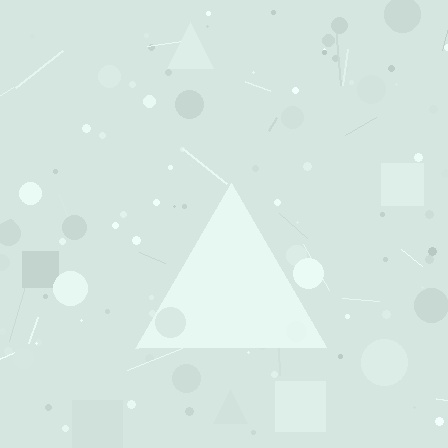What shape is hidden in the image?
A triangle is hidden in the image.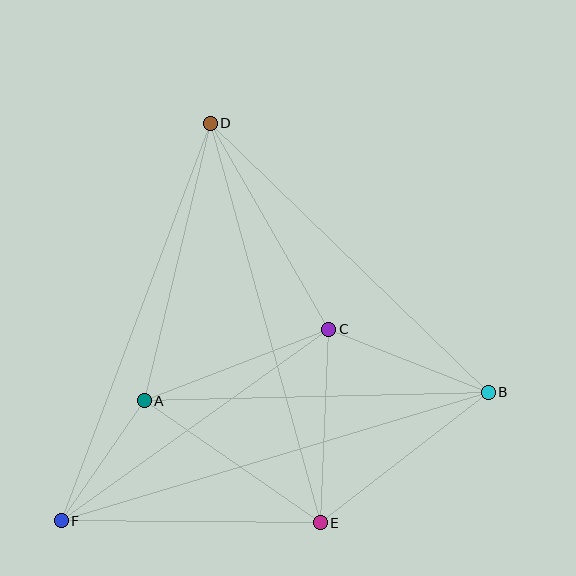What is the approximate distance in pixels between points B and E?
The distance between B and E is approximately 213 pixels.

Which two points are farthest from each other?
Points B and F are farthest from each other.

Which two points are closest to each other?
Points A and F are closest to each other.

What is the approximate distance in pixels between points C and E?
The distance between C and E is approximately 194 pixels.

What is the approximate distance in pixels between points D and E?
The distance between D and E is approximately 414 pixels.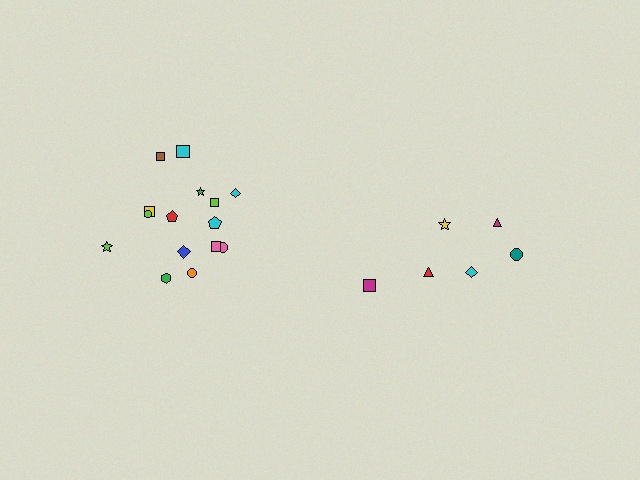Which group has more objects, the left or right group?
The left group.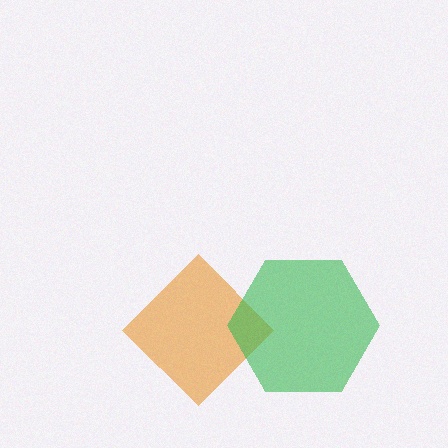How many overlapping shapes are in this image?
There are 2 overlapping shapes in the image.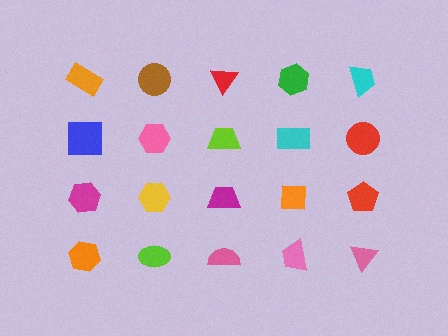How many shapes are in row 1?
5 shapes.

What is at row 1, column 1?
An orange rectangle.